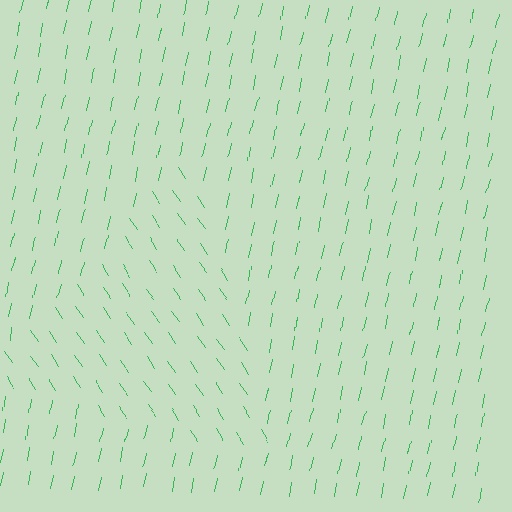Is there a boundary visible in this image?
Yes, there is a texture boundary formed by a change in line orientation.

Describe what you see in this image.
The image is filled with small green line segments. A triangle region in the image has lines oriented differently from the surrounding lines, creating a visible texture boundary.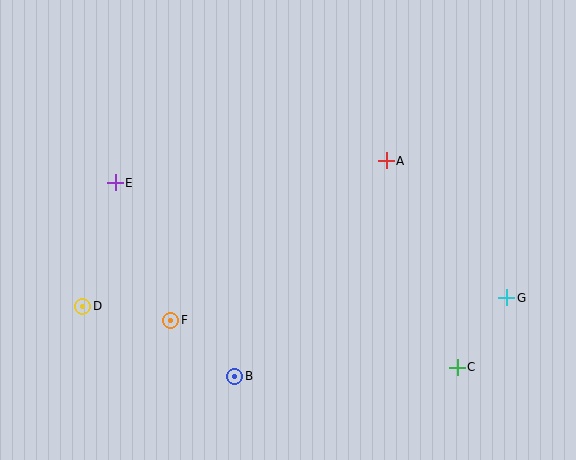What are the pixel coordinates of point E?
Point E is at (115, 183).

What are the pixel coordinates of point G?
Point G is at (507, 298).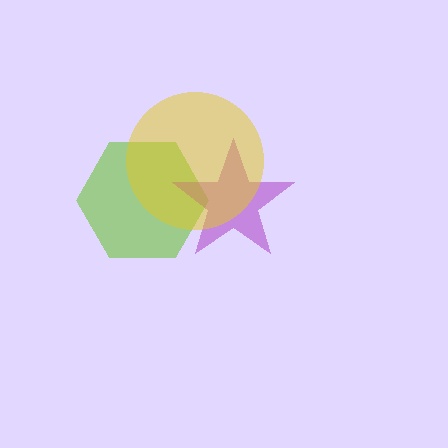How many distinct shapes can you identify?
There are 3 distinct shapes: a lime hexagon, a purple star, a yellow circle.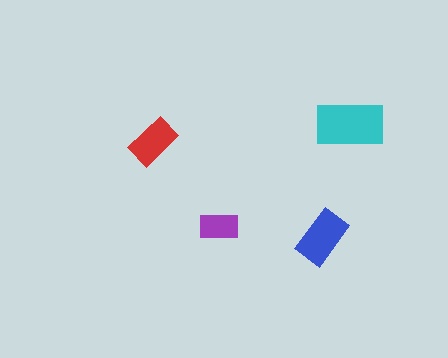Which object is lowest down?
The blue rectangle is bottommost.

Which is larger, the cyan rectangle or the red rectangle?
The cyan one.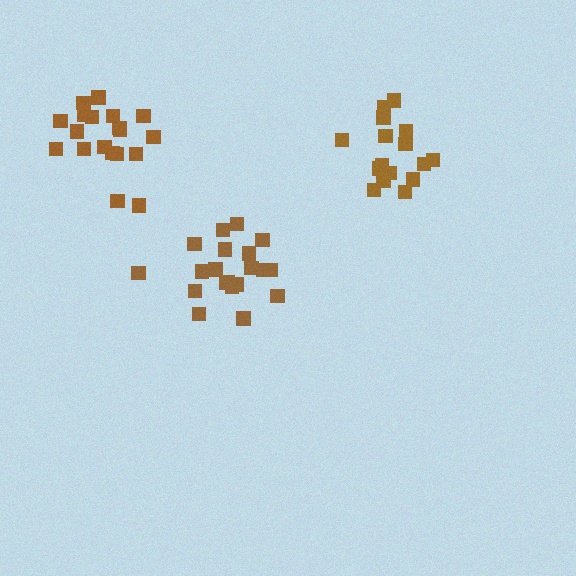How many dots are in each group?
Group 1: 20 dots, Group 2: 19 dots, Group 3: 16 dots (55 total).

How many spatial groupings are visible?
There are 3 spatial groupings.